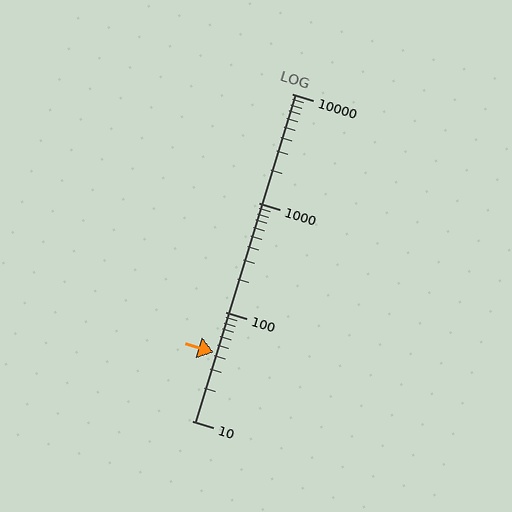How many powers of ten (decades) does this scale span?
The scale spans 3 decades, from 10 to 10000.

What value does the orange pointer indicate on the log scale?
The pointer indicates approximately 42.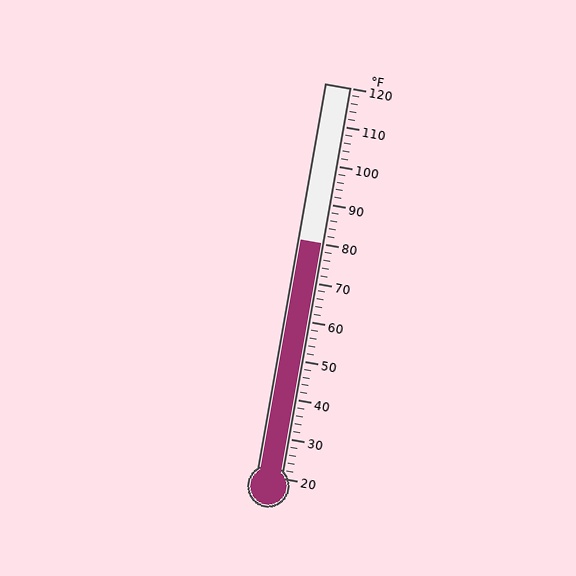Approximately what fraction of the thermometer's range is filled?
The thermometer is filled to approximately 60% of its range.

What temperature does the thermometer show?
The thermometer shows approximately 80°F.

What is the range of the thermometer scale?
The thermometer scale ranges from 20°F to 120°F.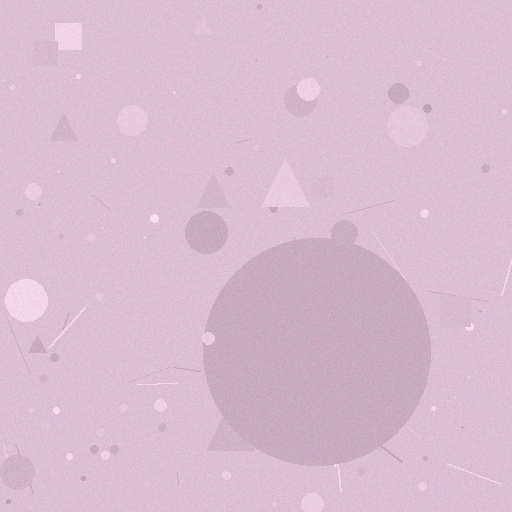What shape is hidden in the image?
A circle is hidden in the image.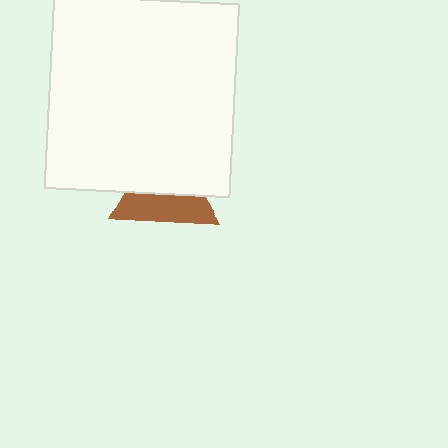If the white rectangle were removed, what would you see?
You would see the complete brown triangle.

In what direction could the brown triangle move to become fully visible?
The brown triangle could move down. That would shift it out from behind the white rectangle entirely.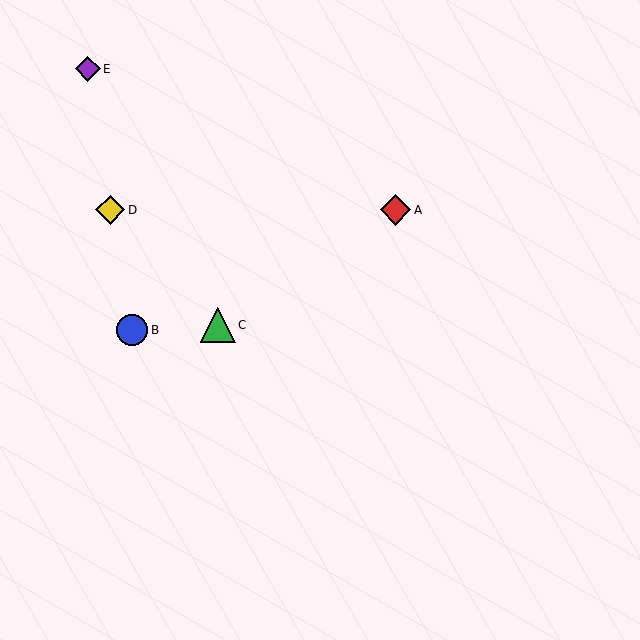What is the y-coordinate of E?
Object E is at y≈69.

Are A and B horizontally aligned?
No, A is at y≈210 and B is at y≈330.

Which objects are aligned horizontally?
Objects A, D are aligned horizontally.